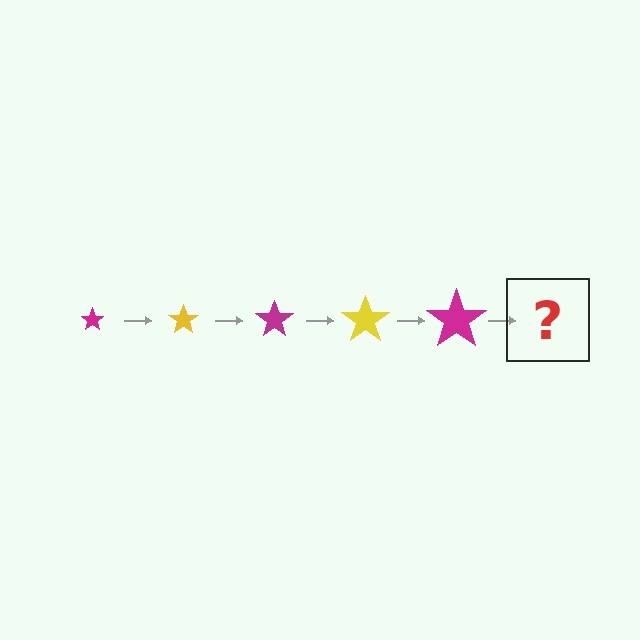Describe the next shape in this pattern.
It should be a yellow star, larger than the previous one.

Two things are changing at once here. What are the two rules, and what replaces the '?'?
The two rules are that the star grows larger each step and the color cycles through magenta and yellow. The '?' should be a yellow star, larger than the previous one.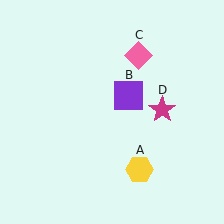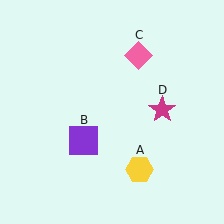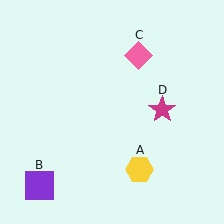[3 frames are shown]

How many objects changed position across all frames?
1 object changed position: purple square (object B).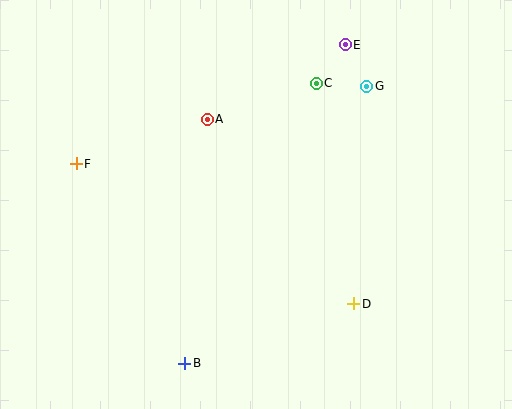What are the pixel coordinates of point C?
Point C is at (316, 83).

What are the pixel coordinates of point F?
Point F is at (76, 164).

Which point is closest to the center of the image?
Point A at (207, 119) is closest to the center.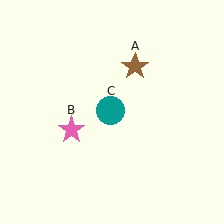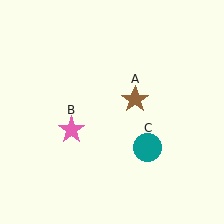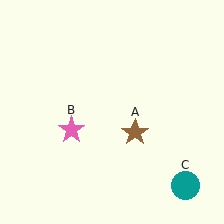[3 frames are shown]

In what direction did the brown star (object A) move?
The brown star (object A) moved down.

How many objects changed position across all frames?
2 objects changed position: brown star (object A), teal circle (object C).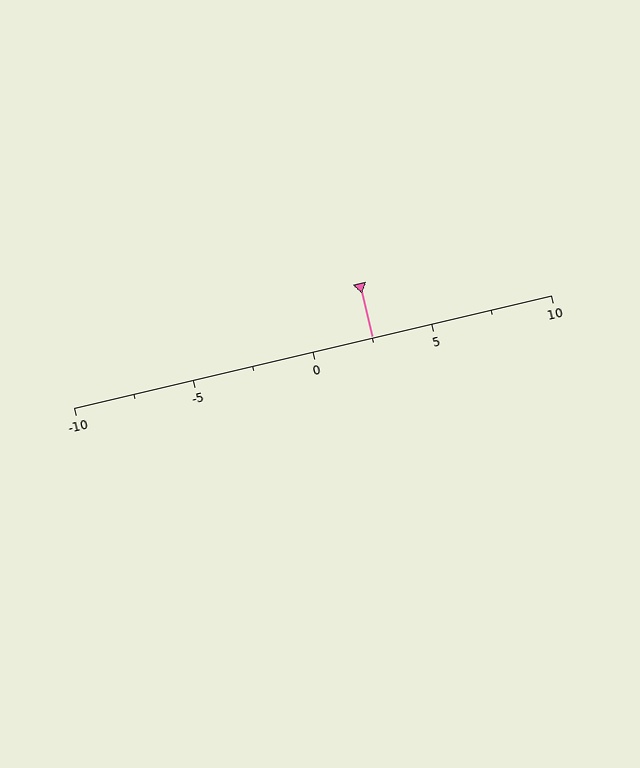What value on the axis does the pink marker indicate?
The marker indicates approximately 2.5.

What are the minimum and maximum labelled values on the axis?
The axis runs from -10 to 10.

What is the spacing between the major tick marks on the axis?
The major ticks are spaced 5 apart.